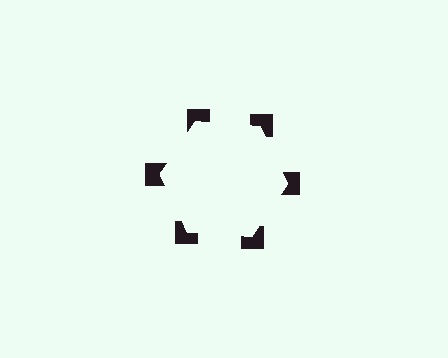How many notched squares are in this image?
There are 6 — one at each vertex of the illusory hexagon.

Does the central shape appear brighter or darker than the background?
It typically appears slightly brighter than the background, even though no actual brightness change is drawn.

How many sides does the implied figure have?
6 sides.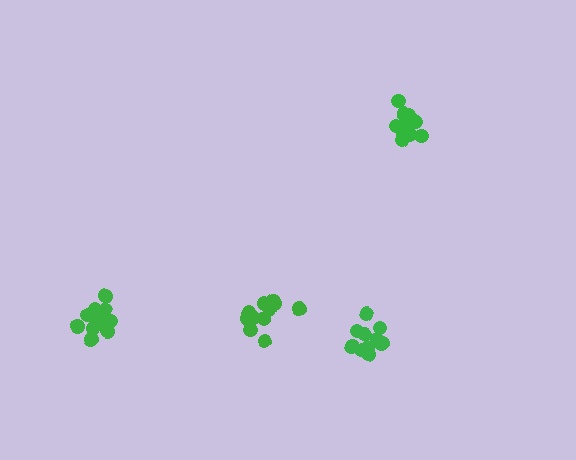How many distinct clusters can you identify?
There are 4 distinct clusters.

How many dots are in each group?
Group 1: 12 dots, Group 2: 14 dots, Group 3: 12 dots, Group 4: 10 dots (48 total).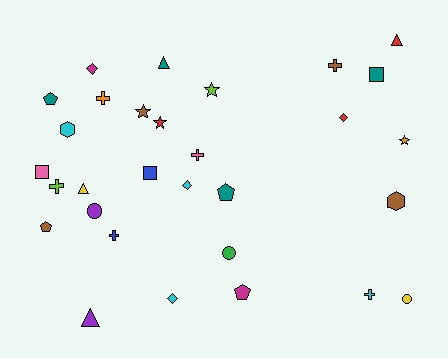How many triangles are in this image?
There are 4 triangles.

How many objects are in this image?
There are 30 objects.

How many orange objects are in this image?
There are 2 orange objects.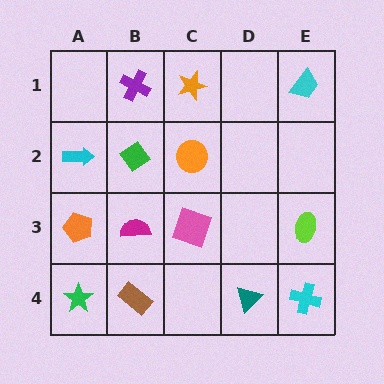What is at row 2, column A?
A cyan arrow.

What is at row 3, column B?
A magenta semicircle.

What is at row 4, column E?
A cyan cross.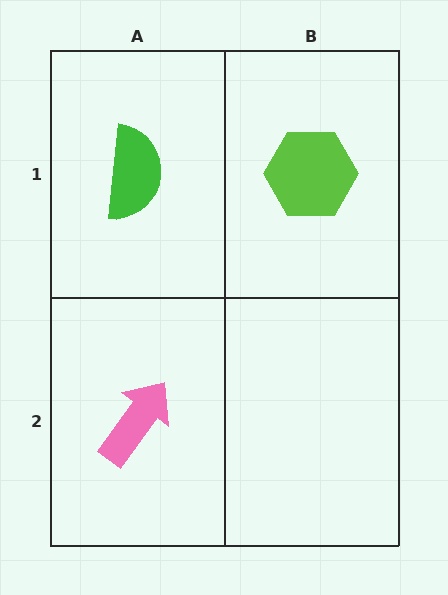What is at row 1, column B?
A lime hexagon.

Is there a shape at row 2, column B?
No, that cell is empty.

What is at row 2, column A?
A pink arrow.